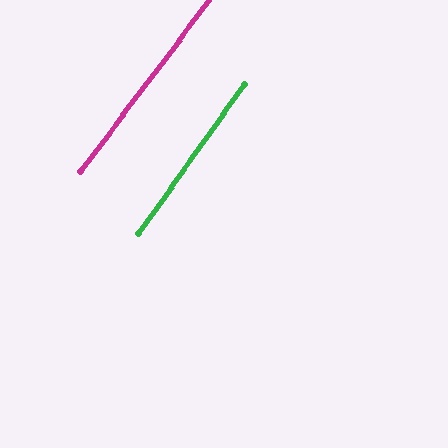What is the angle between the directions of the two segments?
Approximately 2 degrees.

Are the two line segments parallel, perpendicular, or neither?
Parallel — their directions differ by only 1.6°.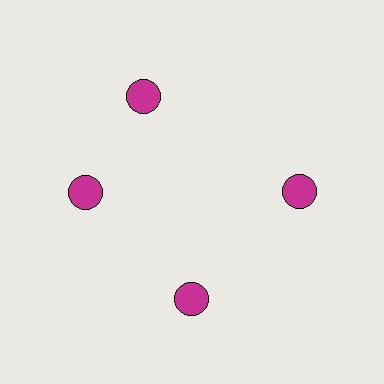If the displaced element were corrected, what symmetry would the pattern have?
It would have 4-fold rotational symmetry — the pattern would map onto itself every 90 degrees.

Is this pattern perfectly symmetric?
No. The 4 magenta circles are arranged in a ring, but one element near the 12 o'clock position is rotated out of alignment along the ring, breaking the 4-fold rotational symmetry.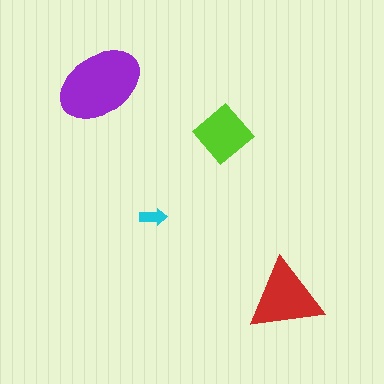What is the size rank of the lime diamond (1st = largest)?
3rd.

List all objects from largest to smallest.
The purple ellipse, the red triangle, the lime diamond, the cyan arrow.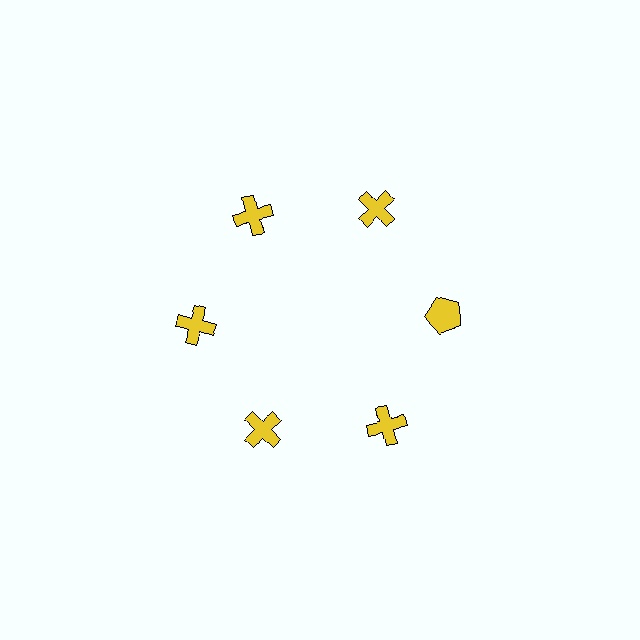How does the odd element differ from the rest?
It has a different shape: pentagon instead of cross.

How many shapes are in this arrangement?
There are 6 shapes arranged in a ring pattern.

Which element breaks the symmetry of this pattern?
The yellow pentagon at roughly the 3 o'clock position breaks the symmetry. All other shapes are yellow crosses.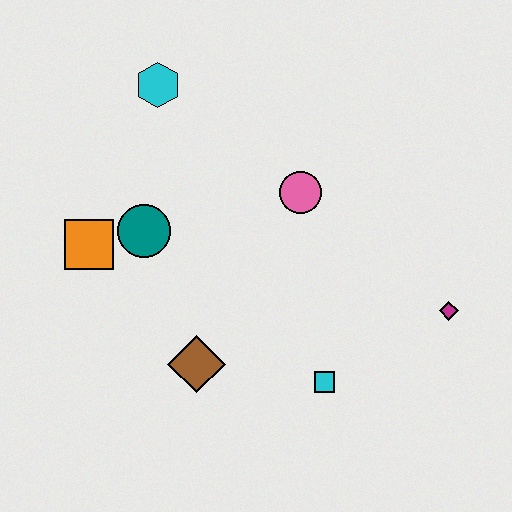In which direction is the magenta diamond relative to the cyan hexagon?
The magenta diamond is to the right of the cyan hexagon.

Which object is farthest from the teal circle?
The magenta diamond is farthest from the teal circle.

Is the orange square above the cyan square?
Yes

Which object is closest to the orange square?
The teal circle is closest to the orange square.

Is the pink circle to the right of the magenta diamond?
No